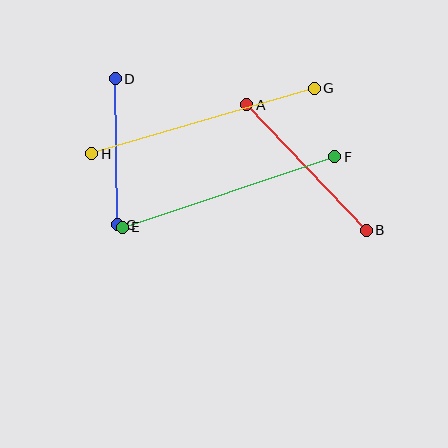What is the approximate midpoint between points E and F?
The midpoint is at approximately (229, 192) pixels.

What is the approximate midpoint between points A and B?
The midpoint is at approximately (307, 168) pixels.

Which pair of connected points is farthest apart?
Points G and H are farthest apart.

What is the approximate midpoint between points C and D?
The midpoint is at approximately (116, 152) pixels.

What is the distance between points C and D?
The distance is approximately 146 pixels.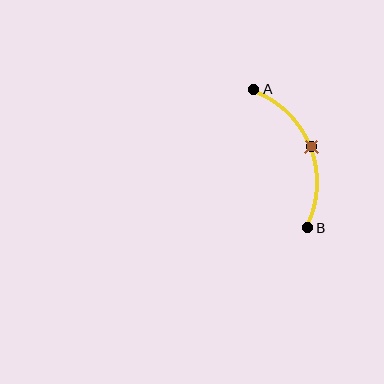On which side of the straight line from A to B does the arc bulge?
The arc bulges to the right of the straight line connecting A and B.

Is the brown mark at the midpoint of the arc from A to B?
Yes. The brown mark lies on the arc at equal arc-length from both A and B — it is the arc midpoint.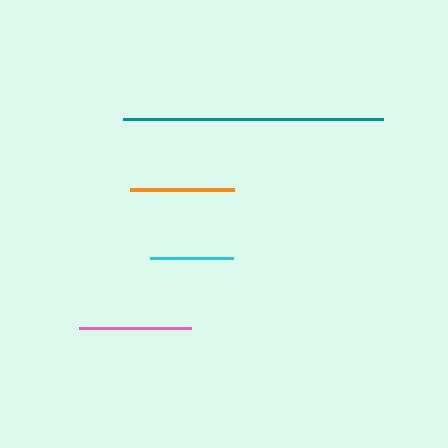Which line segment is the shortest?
The cyan line is the shortest at approximately 83 pixels.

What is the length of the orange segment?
The orange segment is approximately 105 pixels long.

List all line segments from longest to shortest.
From longest to shortest: teal, pink, orange, cyan.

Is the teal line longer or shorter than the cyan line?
The teal line is longer than the cyan line.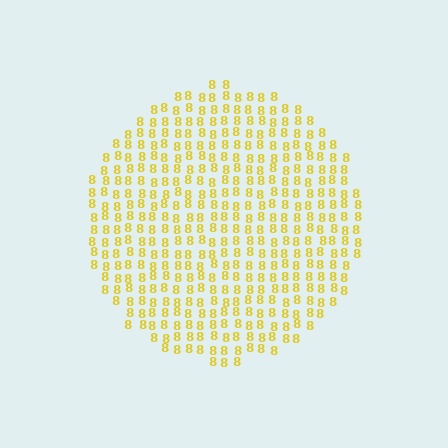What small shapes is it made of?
It is made of small digit 8's.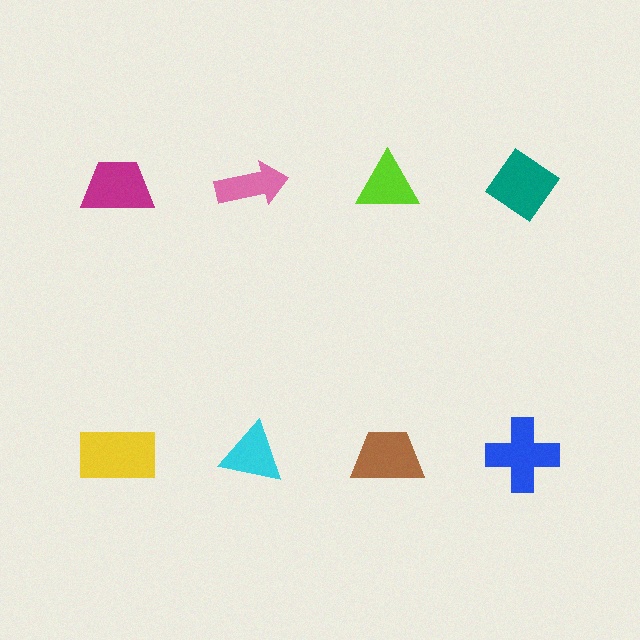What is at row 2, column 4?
A blue cross.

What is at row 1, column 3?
A lime triangle.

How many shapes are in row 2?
4 shapes.